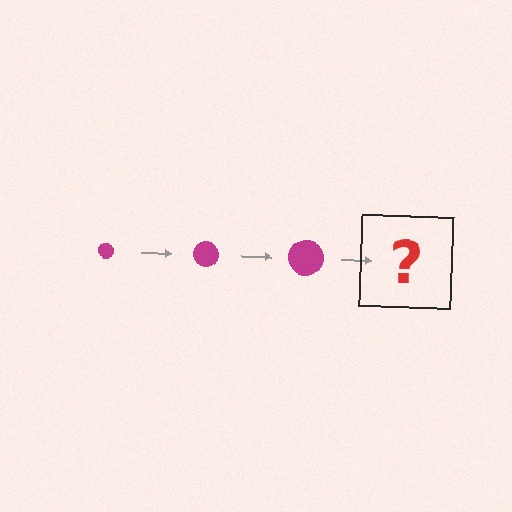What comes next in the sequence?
The next element should be a magenta circle, larger than the previous one.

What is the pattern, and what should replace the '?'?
The pattern is that the circle gets progressively larger each step. The '?' should be a magenta circle, larger than the previous one.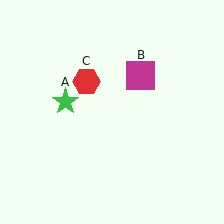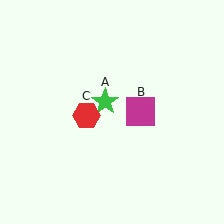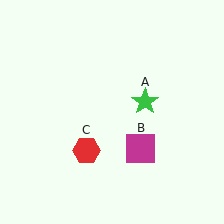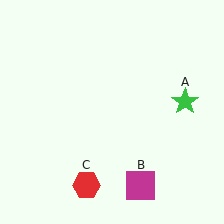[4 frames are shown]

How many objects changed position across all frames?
3 objects changed position: green star (object A), magenta square (object B), red hexagon (object C).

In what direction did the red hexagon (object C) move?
The red hexagon (object C) moved down.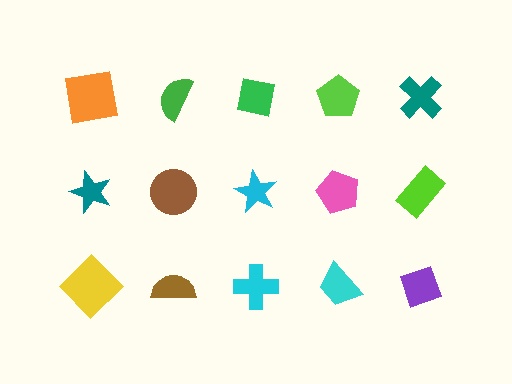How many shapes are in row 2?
5 shapes.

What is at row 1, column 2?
A green semicircle.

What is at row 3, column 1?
A yellow diamond.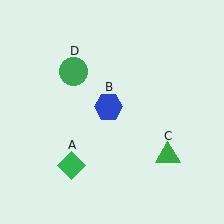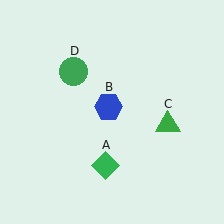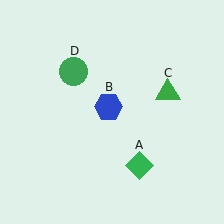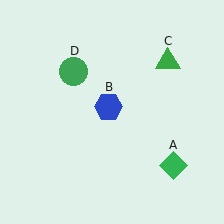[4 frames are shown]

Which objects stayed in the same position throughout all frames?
Blue hexagon (object B) and green circle (object D) remained stationary.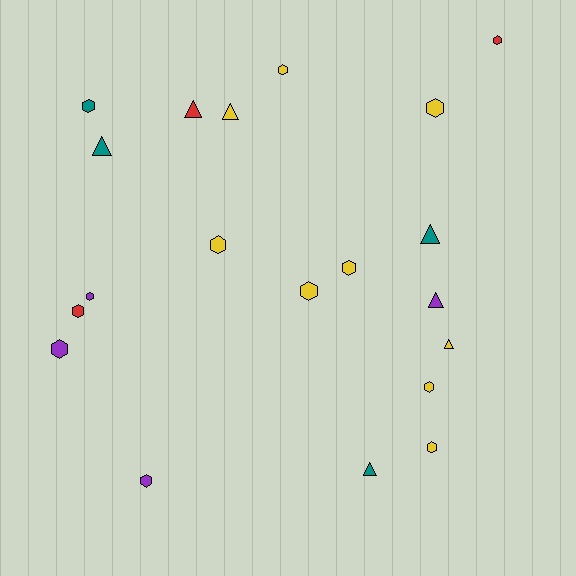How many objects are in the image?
There are 20 objects.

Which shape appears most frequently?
Hexagon, with 13 objects.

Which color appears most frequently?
Yellow, with 9 objects.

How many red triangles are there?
There is 1 red triangle.